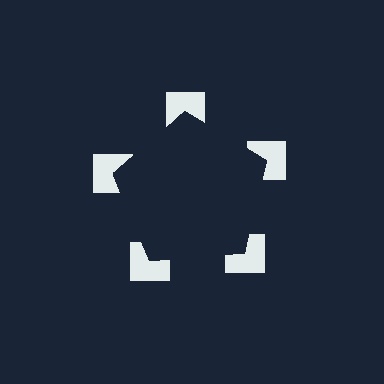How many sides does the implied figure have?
5 sides.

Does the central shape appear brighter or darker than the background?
It typically appears slightly darker than the background, even though no actual brightness change is drawn.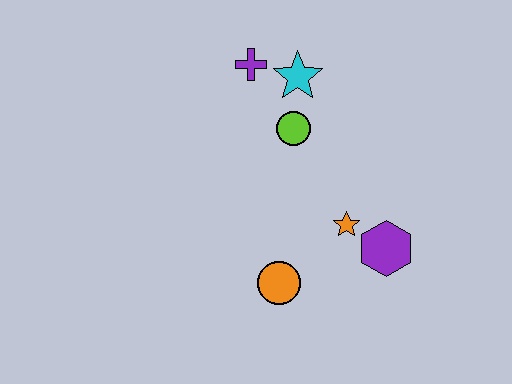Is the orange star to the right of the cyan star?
Yes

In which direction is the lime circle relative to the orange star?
The lime circle is above the orange star.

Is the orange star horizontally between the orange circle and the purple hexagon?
Yes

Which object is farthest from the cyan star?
The orange circle is farthest from the cyan star.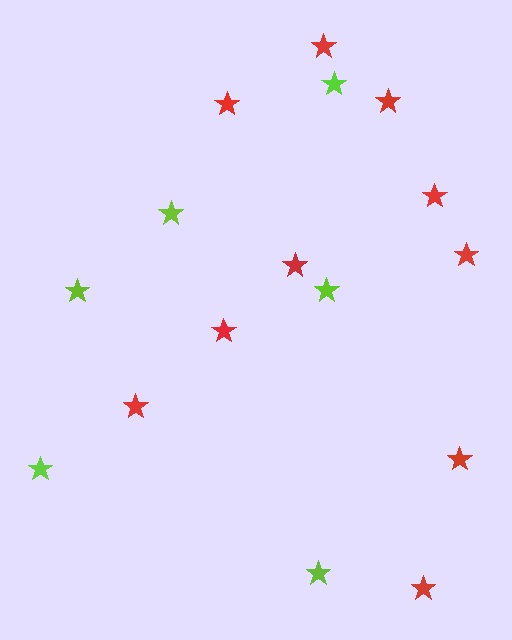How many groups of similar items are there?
There are 2 groups: one group of lime stars (6) and one group of red stars (10).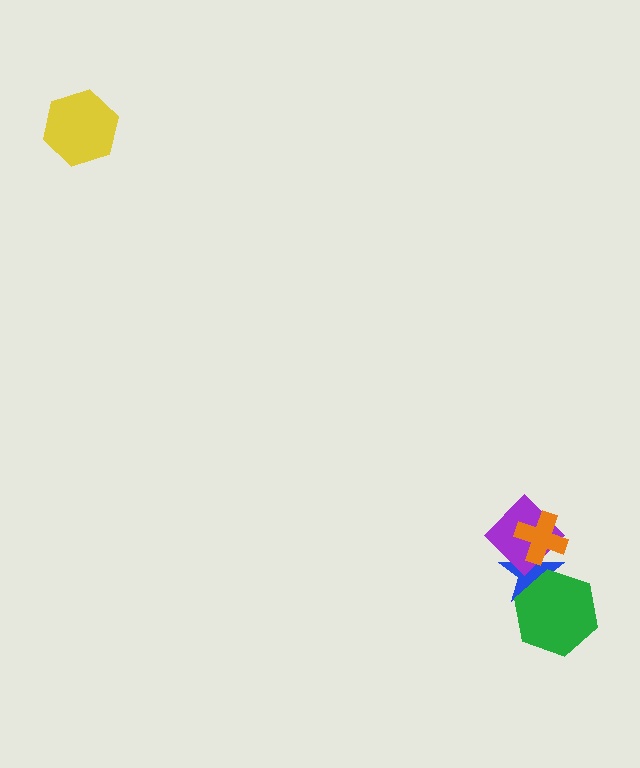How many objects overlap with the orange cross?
2 objects overlap with the orange cross.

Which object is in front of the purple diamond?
The orange cross is in front of the purple diamond.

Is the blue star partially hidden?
Yes, it is partially covered by another shape.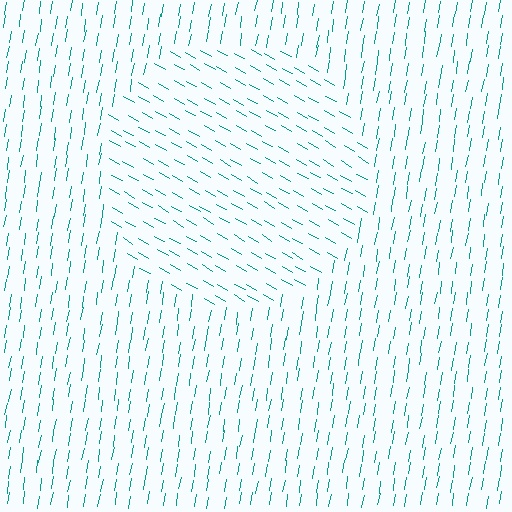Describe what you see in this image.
The image is filled with small teal line segments. A circle region in the image has lines oriented differently from the surrounding lines, creating a visible texture boundary.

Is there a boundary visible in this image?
Yes, there is a texture boundary formed by a change in line orientation.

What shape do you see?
I see a circle.